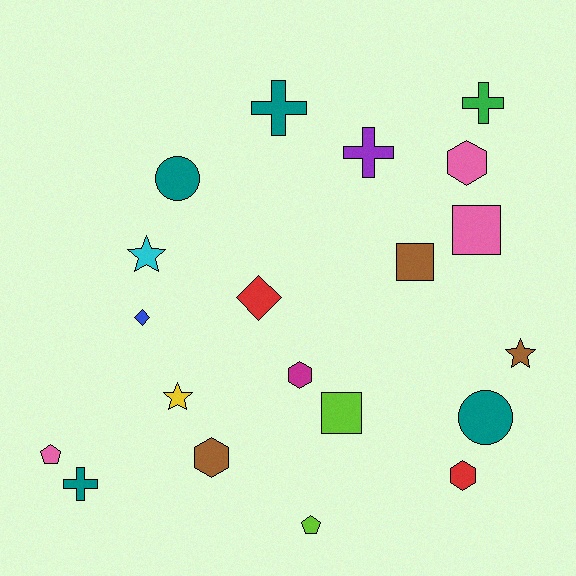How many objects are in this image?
There are 20 objects.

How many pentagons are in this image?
There are 2 pentagons.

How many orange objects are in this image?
There are no orange objects.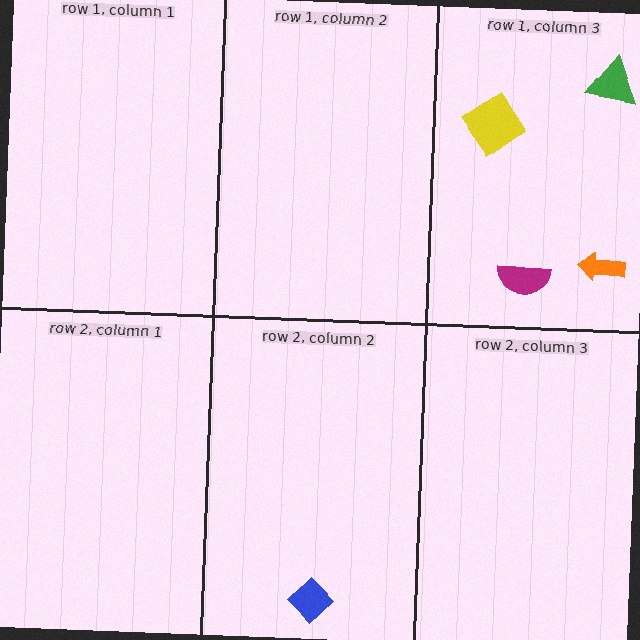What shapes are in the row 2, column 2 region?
The blue diamond.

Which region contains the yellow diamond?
The row 1, column 3 region.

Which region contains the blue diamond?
The row 2, column 2 region.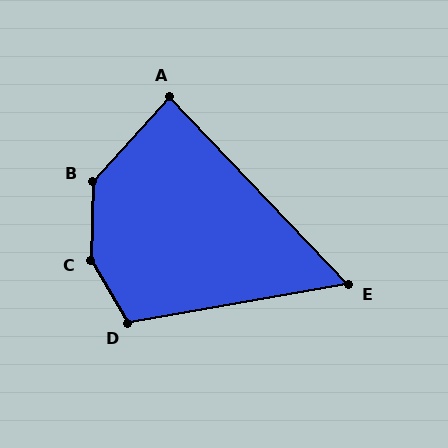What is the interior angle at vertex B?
Approximately 139 degrees (obtuse).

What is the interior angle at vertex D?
Approximately 111 degrees (obtuse).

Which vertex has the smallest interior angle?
E, at approximately 56 degrees.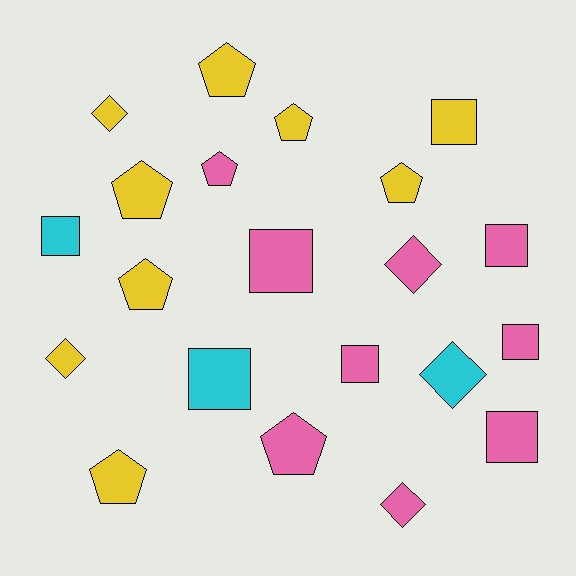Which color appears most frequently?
Pink, with 9 objects.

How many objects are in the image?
There are 21 objects.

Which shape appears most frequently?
Pentagon, with 8 objects.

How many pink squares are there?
There are 5 pink squares.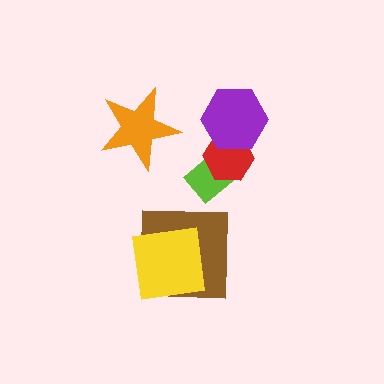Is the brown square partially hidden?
Yes, it is partially covered by another shape.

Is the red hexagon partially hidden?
Yes, it is partially covered by another shape.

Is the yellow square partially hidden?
No, no other shape covers it.